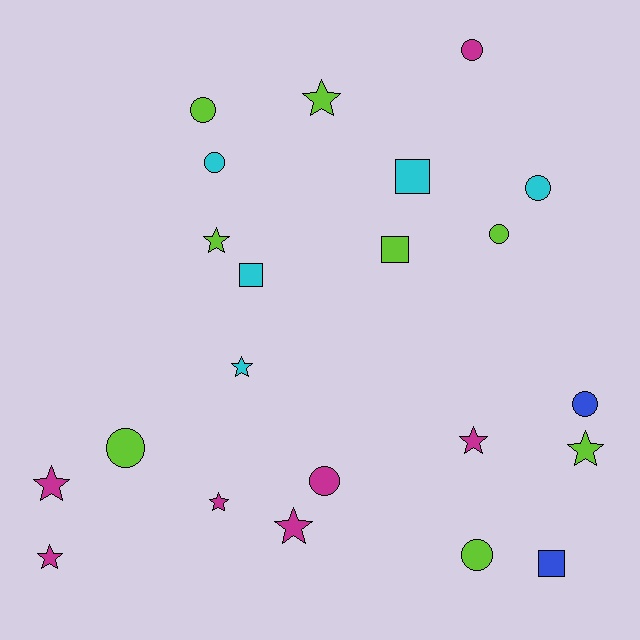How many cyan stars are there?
There is 1 cyan star.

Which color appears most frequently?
Lime, with 8 objects.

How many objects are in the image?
There are 22 objects.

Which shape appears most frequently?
Circle, with 9 objects.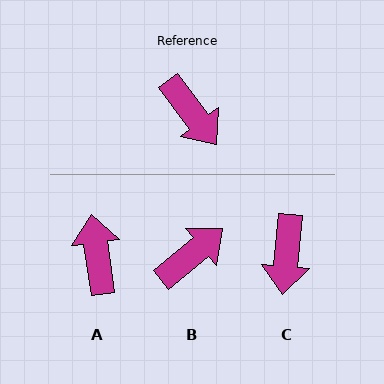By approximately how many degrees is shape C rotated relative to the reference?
Approximately 43 degrees clockwise.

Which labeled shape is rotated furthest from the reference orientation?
A, about 151 degrees away.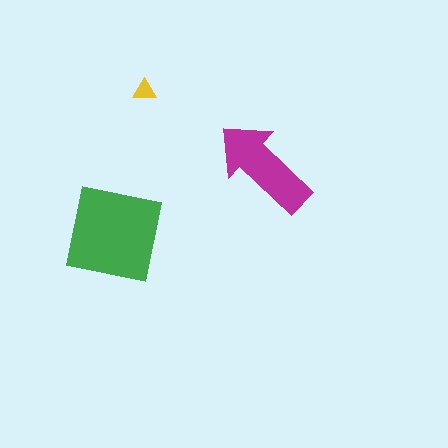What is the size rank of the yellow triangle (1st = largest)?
3rd.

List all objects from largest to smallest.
The green square, the magenta arrow, the yellow triangle.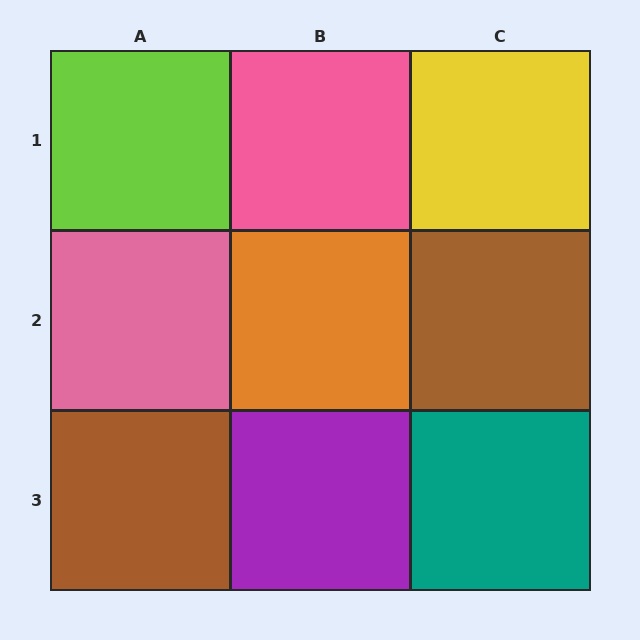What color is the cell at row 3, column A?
Brown.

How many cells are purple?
1 cell is purple.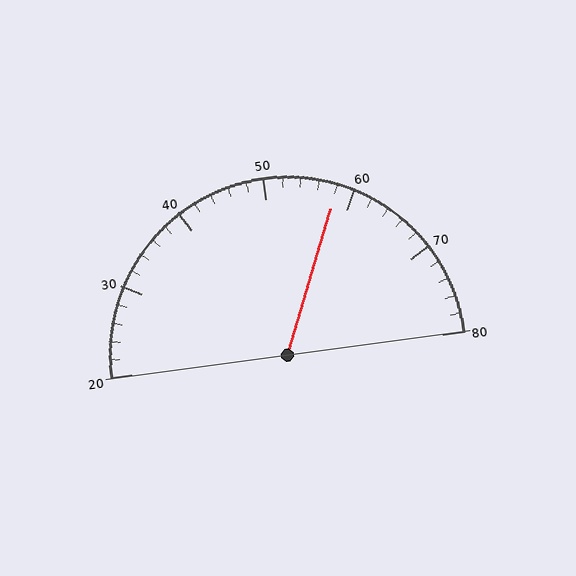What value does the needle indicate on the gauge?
The needle indicates approximately 58.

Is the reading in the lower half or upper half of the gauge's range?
The reading is in the upper half of the range (20 to 80).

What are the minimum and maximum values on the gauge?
The gauge ranges from 20 to 80.